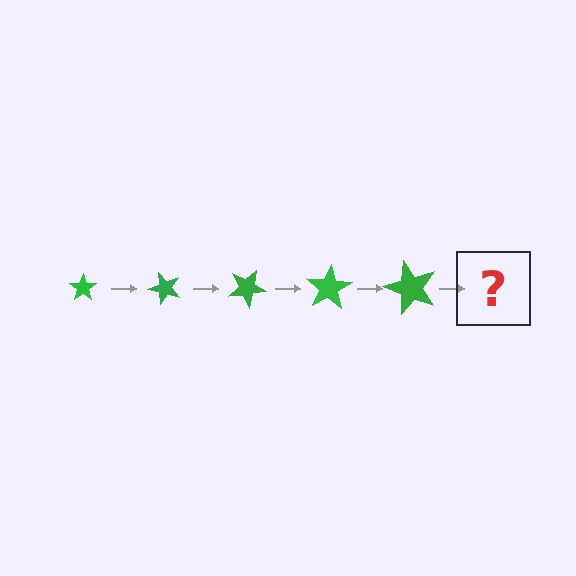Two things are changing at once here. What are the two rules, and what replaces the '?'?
The two rules are that the star grows larger each step and it rotates 50 degrees each step. The '?' should be a star, larger than the previous one and rotated 250 degrees from the start.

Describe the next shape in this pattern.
It should be a star, larger than the previous one and rotated 250 degrees from the start.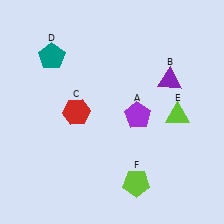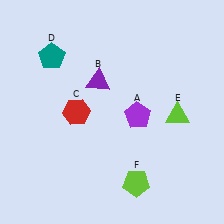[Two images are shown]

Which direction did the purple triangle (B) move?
The purple triangle (B) moved left.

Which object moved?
The purple triangle (B) moved left.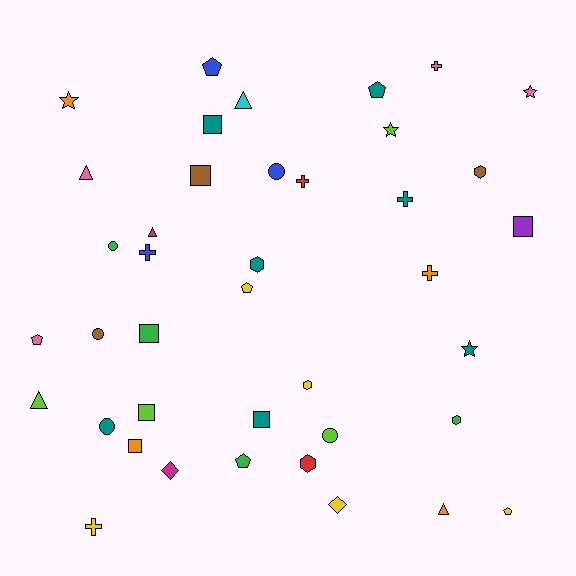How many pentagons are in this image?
There are 6 pentagons.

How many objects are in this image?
There are 40 objects.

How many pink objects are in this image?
There are 4 pink objects.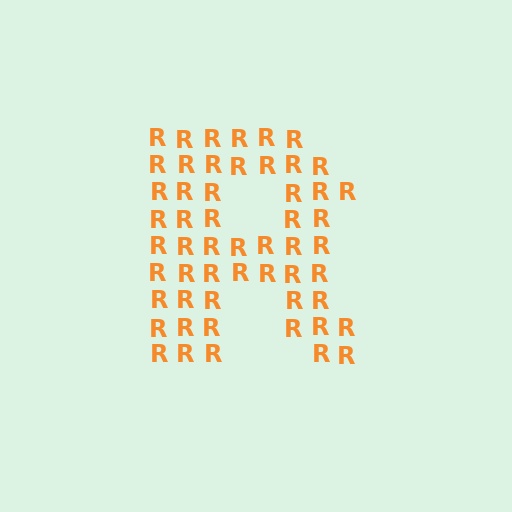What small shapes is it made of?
It is made of small letter R's.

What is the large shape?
The large shape is the letter R.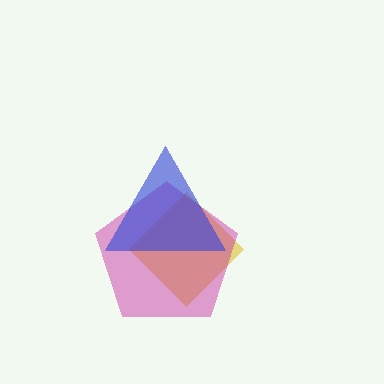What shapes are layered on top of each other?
The layered shapes are: a yellow diamond, a magenta pentagon, a blue triangle.